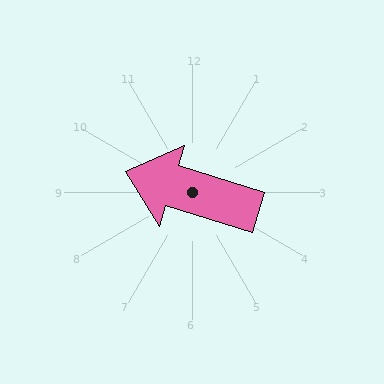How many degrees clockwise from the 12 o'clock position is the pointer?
Approximately 287 degrees.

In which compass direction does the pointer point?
West.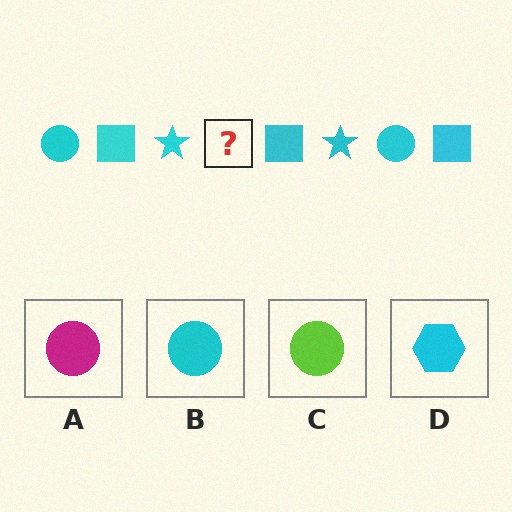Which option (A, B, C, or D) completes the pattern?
B.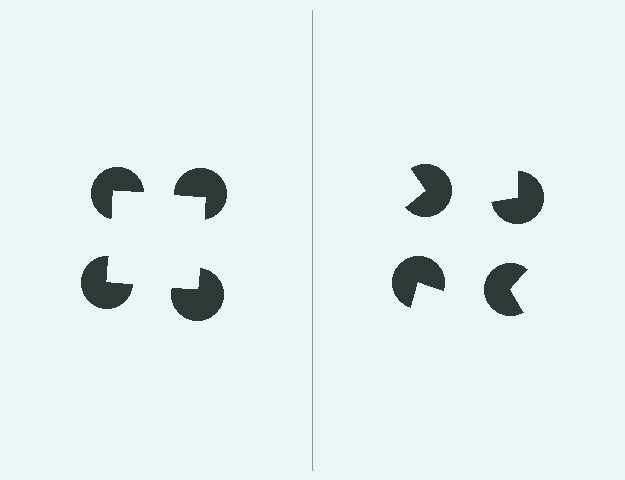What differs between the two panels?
The pac-man discs are positioned identically on both sides; only the wedge orientations differ. On the left they align to a square; on the right they are misaligned.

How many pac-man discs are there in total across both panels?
8 — 4 on each side.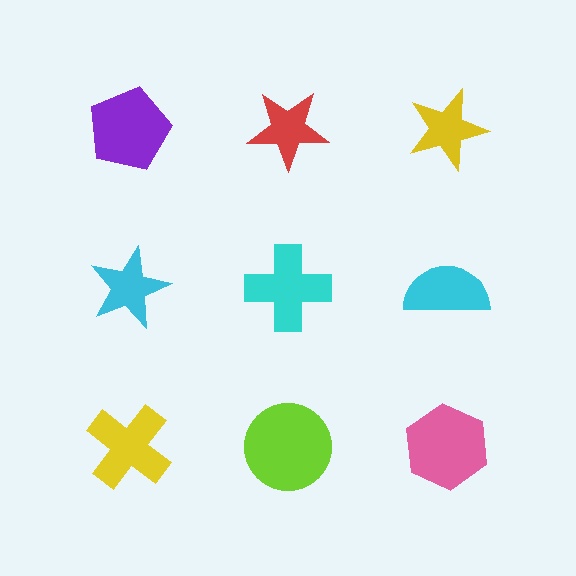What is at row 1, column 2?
A red star.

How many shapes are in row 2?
3 shapes.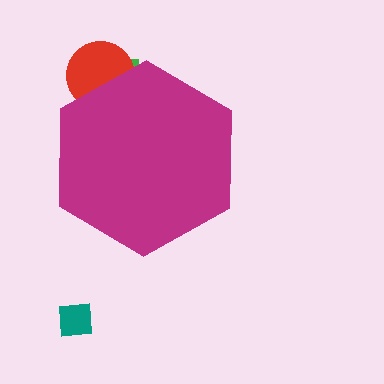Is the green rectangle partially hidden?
Yes, the green rectangle is partially hidden behind the magenta hexagon.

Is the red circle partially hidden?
Yes, the red circle is partially hidden behind the magenta hexagon.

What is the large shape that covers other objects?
A magenta hexagon.